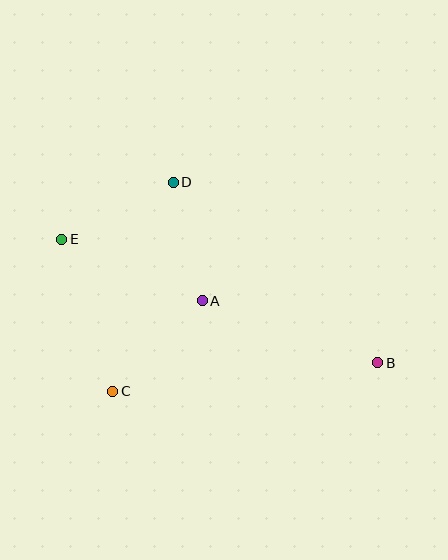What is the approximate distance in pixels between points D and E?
The distance between D and E is approximately 125 pixels.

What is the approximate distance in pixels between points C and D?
The distance between C and D is approximately 218 pixels.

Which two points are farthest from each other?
Points B and E are farthest from each other.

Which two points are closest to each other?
Points A and D are closest to each other.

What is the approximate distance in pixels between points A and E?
The distance between A and E is approximately 153 pixels.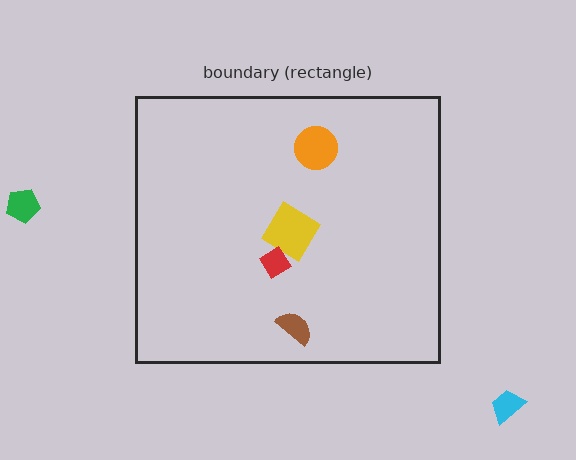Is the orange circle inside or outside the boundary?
Inside.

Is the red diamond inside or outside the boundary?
Inside.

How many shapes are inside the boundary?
4 inside, 2 outside.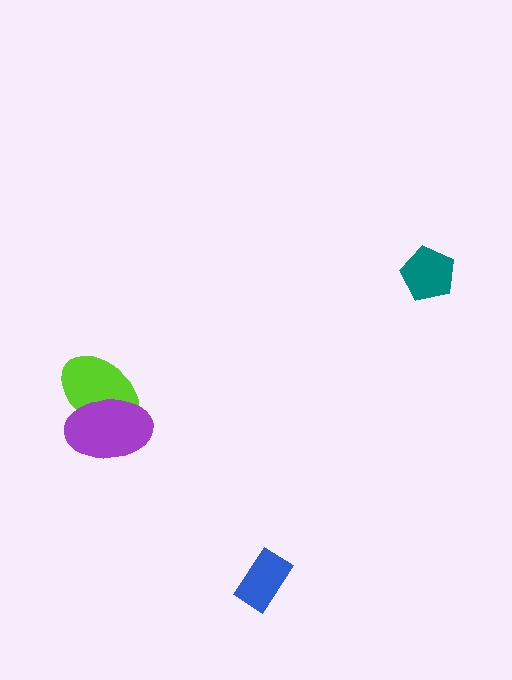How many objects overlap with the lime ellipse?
1 object overlaps with the lime ellipse.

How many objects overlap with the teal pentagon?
0 objects overlap with the teal pentagon.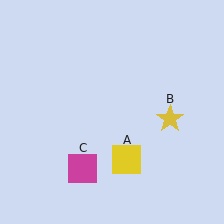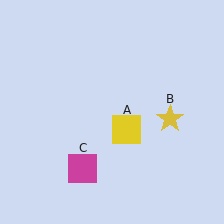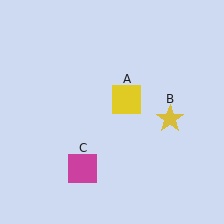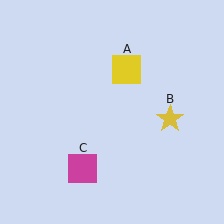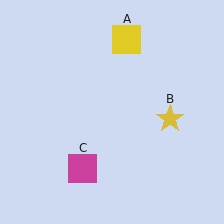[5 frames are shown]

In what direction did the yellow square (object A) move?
The yellow square (object A) moved up.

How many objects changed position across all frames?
1 object changed position: yellow square (object A).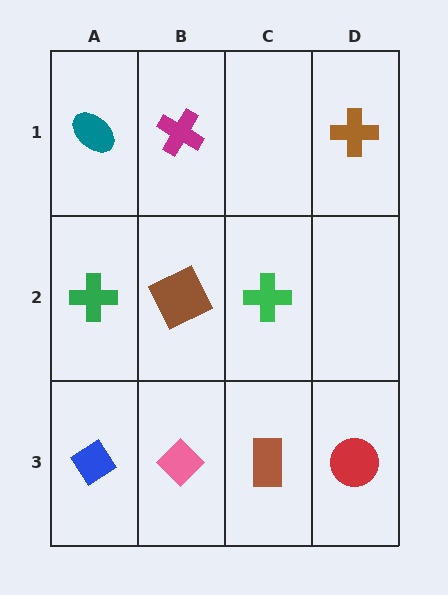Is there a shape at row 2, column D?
No, that cell is empty.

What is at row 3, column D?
A red circle.